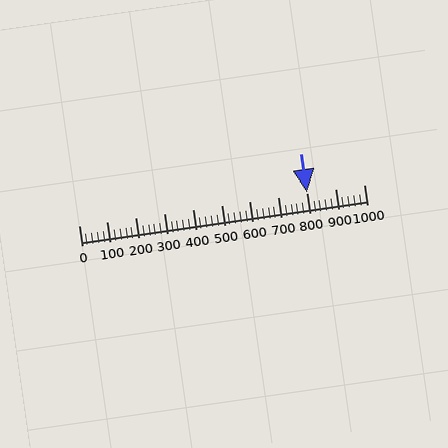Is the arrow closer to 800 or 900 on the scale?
The arrow is closer to 800.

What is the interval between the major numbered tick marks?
The major tick marks are spaced 100 units apart.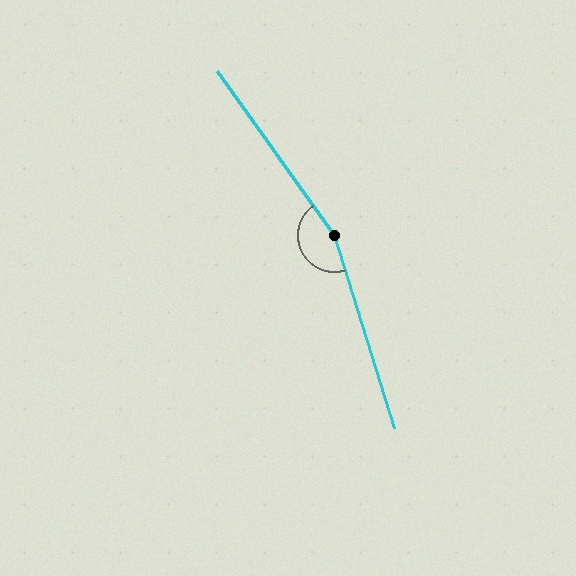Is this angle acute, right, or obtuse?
It is obtuse.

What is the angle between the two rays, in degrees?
Approximately 162 degrees.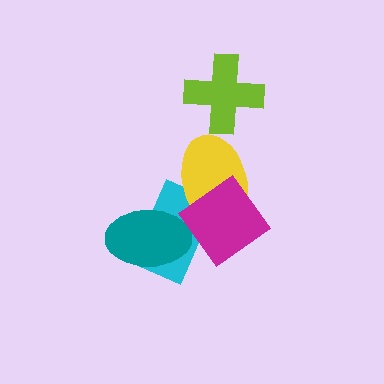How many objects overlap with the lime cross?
0 objects overlap with the lime cross.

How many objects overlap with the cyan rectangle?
3 objects overlap with the cyan rectangle.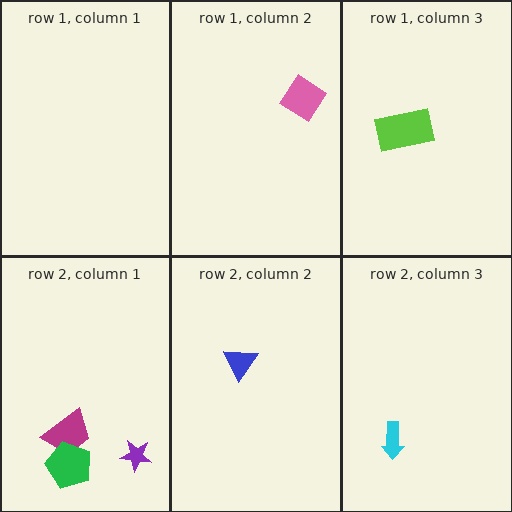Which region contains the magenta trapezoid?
The row 2, column 1 region.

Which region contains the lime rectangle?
The row 1, column 3 region.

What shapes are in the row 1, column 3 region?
The lime rectangle.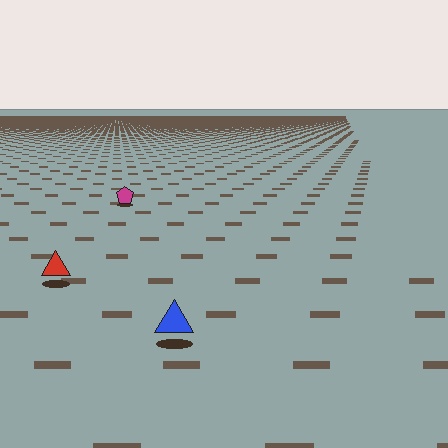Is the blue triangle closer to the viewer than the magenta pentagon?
Yes. The blue triangle is closer — you can tell from the texture gradient: the ground texture is coarser near it.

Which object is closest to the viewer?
The blue triangle is closest. The texture marks near it are larger and more spread out.